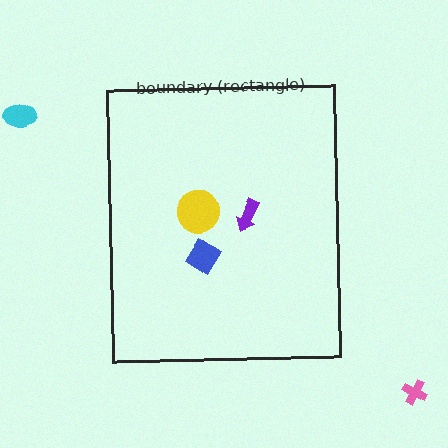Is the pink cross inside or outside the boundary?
Outside.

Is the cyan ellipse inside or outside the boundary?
Outside.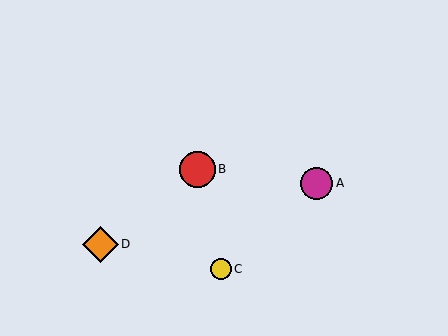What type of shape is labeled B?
Shape B is a red circle.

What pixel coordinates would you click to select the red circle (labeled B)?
Click at (197, 169) to select the red circle B.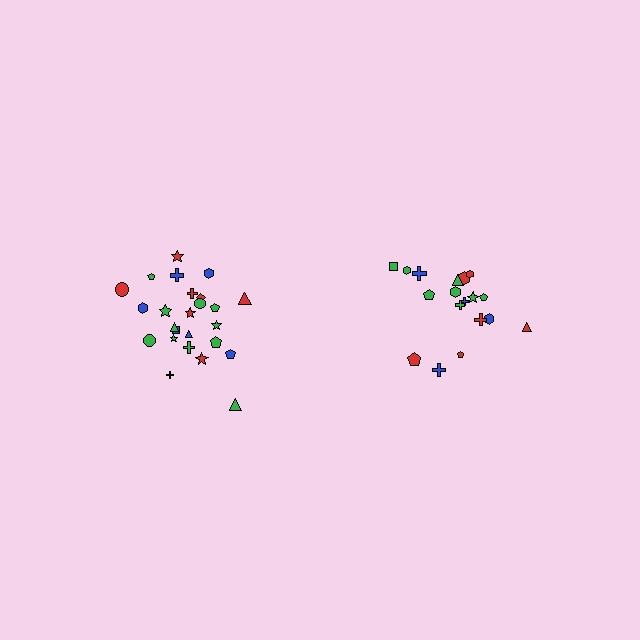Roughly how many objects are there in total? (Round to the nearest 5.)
Roughly 45 objects in total.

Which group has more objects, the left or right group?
The left group.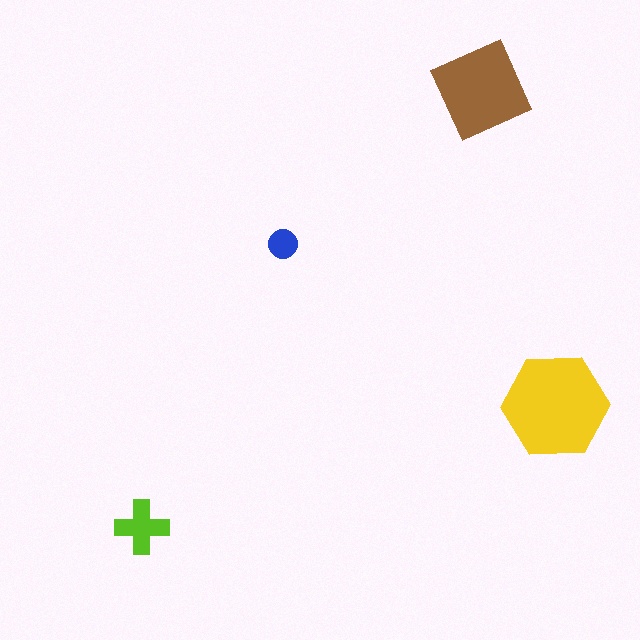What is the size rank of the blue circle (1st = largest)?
4th.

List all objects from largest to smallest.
The yellow hexagon, the brown diamond, the lime cross, the blue circle.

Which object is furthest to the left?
The lime cross is leftmost.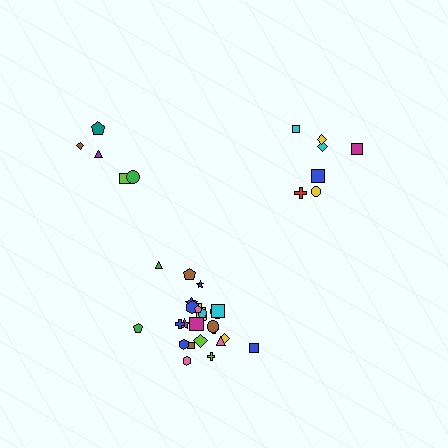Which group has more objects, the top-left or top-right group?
The top-right group.